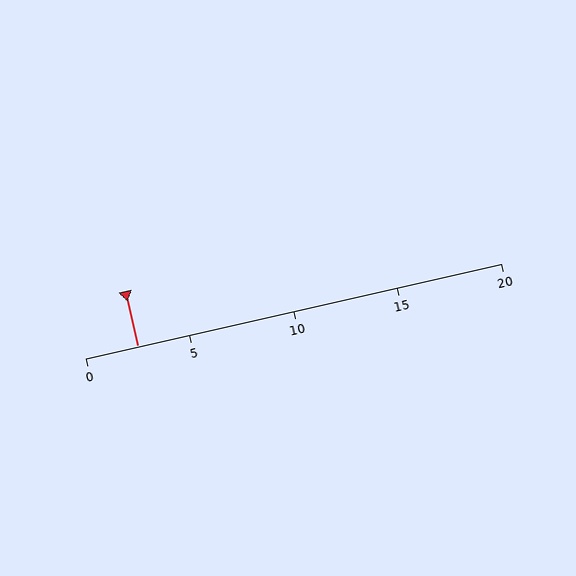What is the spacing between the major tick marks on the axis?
The major ticks are spaced 5 apart.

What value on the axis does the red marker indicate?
The marker indicates approximately 2.5.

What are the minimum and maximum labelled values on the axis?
The axis runs from 0 to 20.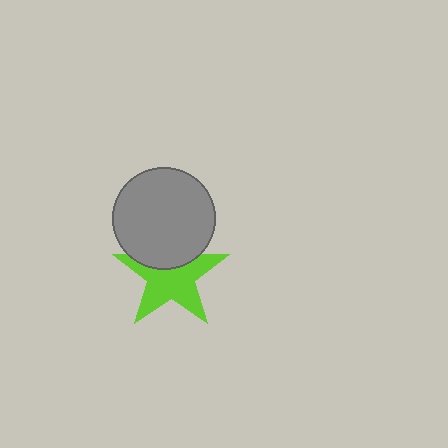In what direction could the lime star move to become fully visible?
The lime star could move down. That would shift it out from behind the gray circle entirely.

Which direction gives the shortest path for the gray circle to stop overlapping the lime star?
Moving up gives the shortest separation.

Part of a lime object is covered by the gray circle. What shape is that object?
It is a star.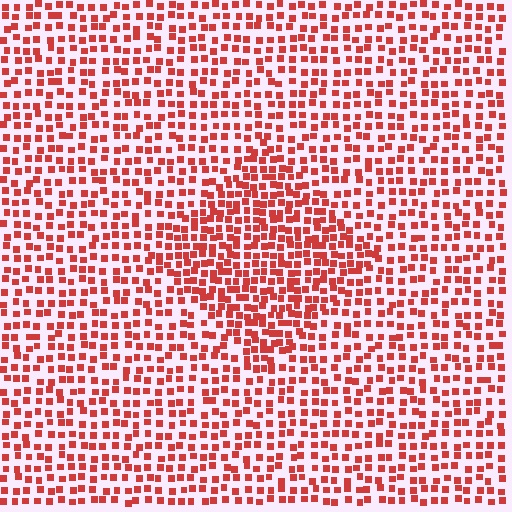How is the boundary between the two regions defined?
The boundary is defined by a change in element density (approximately 1.6x ratio). All elements are the same color, size, and shape.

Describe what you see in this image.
The image contains small red elements arranged at two different densities. A diamond-shaped region is visible where the elements are more densely packed than the surrounding area.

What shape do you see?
I see a diamond.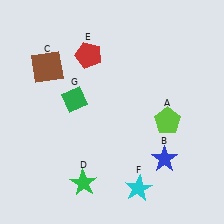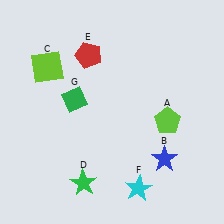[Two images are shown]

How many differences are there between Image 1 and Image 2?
There is 1 difference between the two images.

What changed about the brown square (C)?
In Image 1, C is brown. In Image 2, it changed to lime.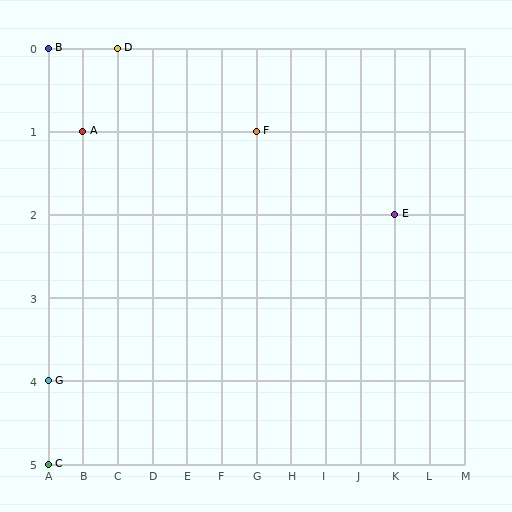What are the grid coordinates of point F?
Point F is at grid coordinates (G, 1).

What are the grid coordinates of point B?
Point B is at grid coordinates (A, 0).